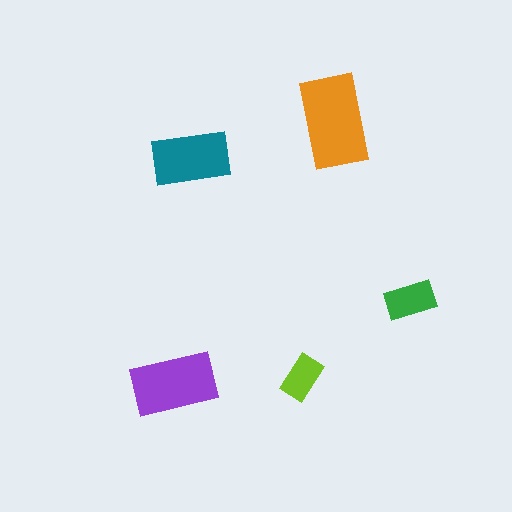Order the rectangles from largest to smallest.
the orange one, the purple one, the teal one, the green one, the lime one.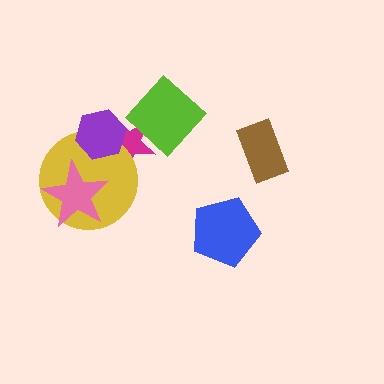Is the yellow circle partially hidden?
Yes, it is partially covered by another shape.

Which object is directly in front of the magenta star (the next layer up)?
The yellow circle is directly in front of the magenta star.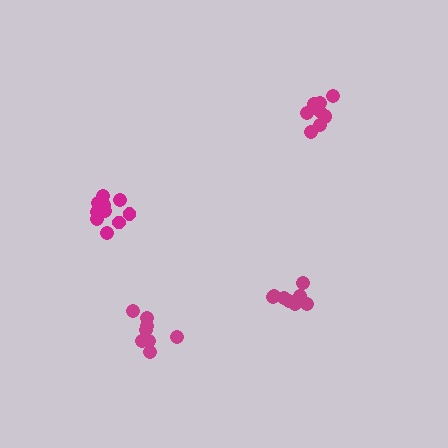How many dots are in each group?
Group 1: 10 dots, Group 2: 8 dots, Group 3: 10 dots, Group 4: 8 dots (36 total).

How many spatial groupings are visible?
There are 4 spatial groupings.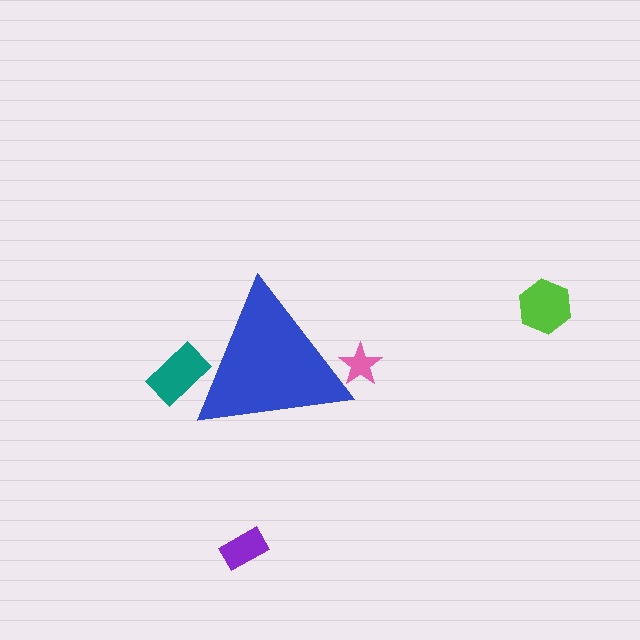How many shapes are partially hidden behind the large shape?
2 shapes are partially hidden.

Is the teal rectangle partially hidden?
Yes, the teal rectangle is partially hidden behind the blue triangle.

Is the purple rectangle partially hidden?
No, the purple rectangle is fully visible.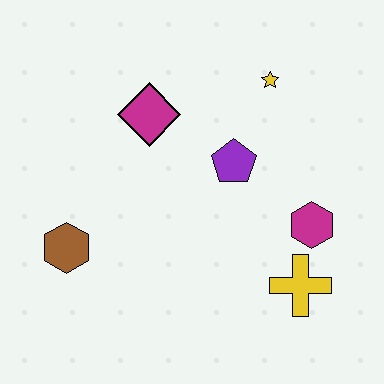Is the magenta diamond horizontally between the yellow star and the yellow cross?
No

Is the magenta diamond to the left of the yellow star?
Yes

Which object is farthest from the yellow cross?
The brown hexagon is farthest from the yellow cross.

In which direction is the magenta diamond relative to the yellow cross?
The magenta diamond is above the yellow cross.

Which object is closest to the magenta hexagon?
The yellow cross is closest to the magenta hexagon.